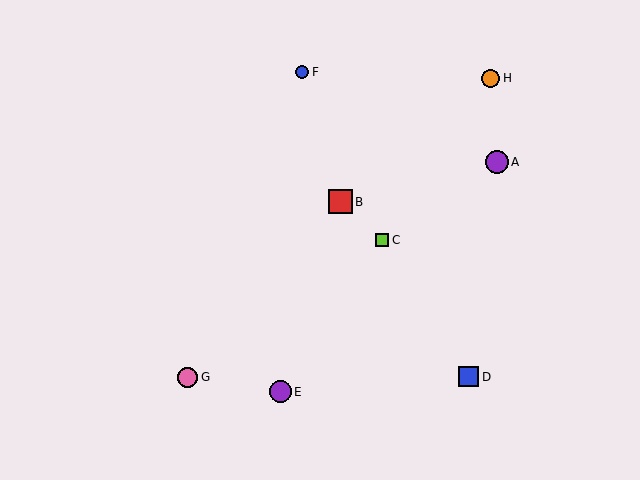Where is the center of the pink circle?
The center of the pink circle is at (188, 377).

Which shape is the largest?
The red square (labeled B) is the largest.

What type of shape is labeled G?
Shape G is a pink circle.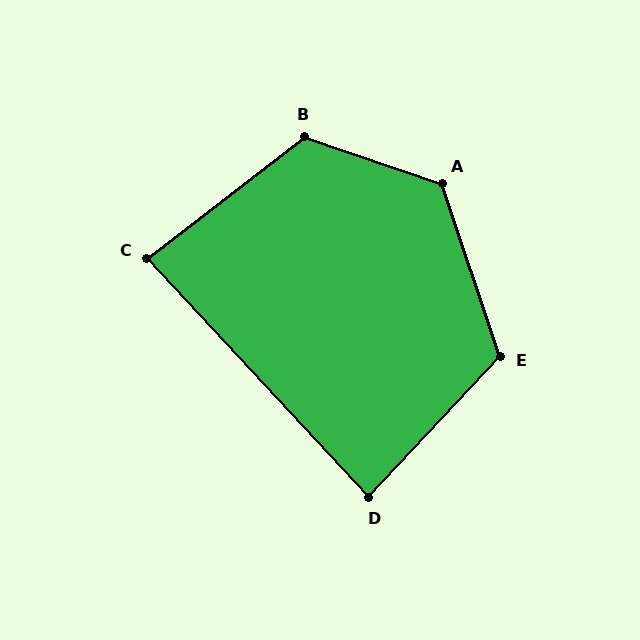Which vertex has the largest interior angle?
A, at approximately 127 degrees.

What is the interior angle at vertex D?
Approximately 86 degrees (approximately right).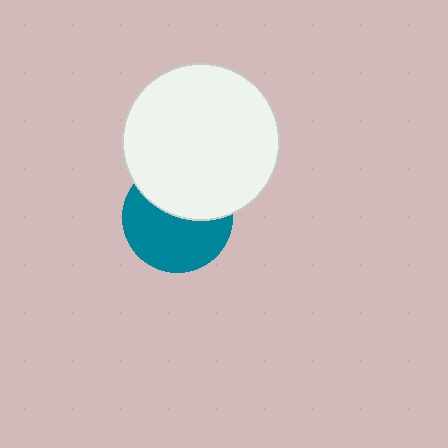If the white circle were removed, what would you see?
You would see the complete teal circle.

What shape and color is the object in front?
The object in front is a white circle.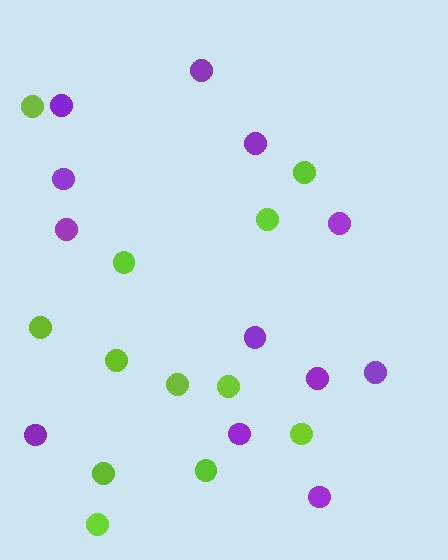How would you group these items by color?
There are 2 groups: one group of purple circles (12) and one group of lime circles (12).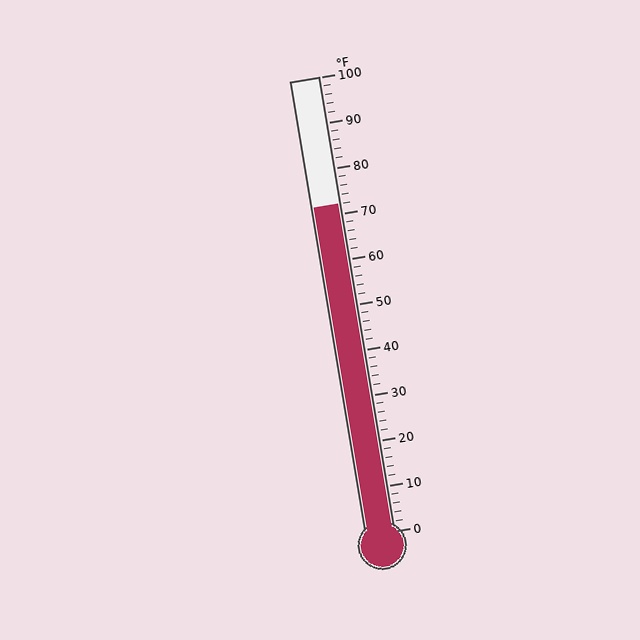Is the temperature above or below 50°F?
The temperature is above 50°F.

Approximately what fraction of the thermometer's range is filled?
The thermometer is filled to approximately 70% of its range.